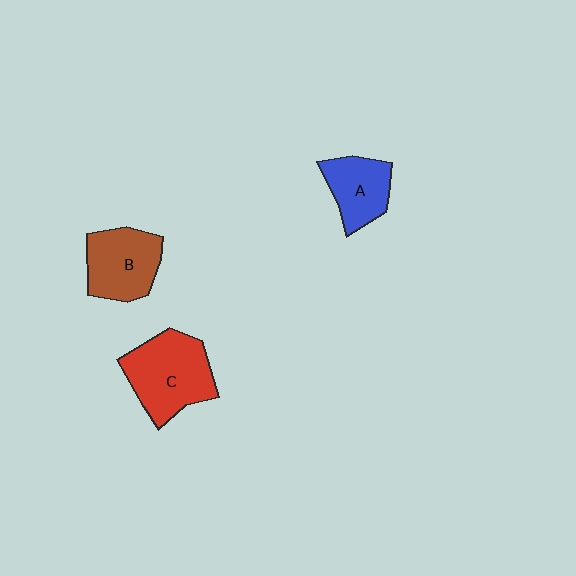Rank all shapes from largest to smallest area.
From largest to smallest: C (red), B (brown), A (blue).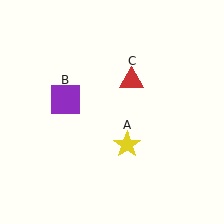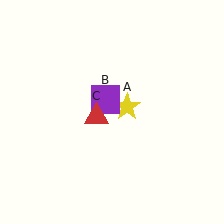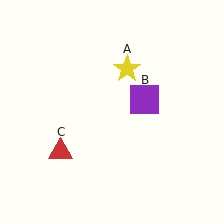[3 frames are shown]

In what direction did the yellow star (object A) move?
The yellow star (object A) moved up.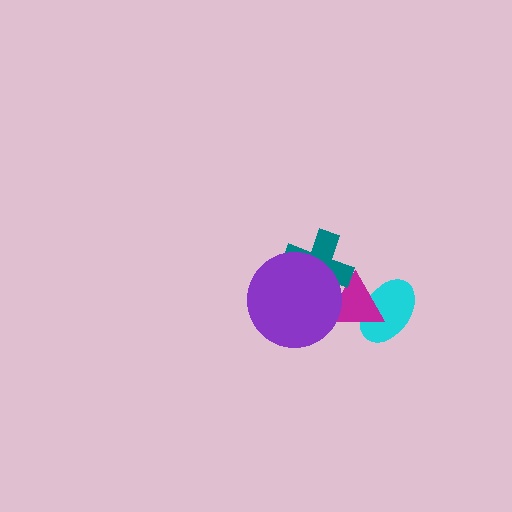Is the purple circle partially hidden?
No, no other shape covers it.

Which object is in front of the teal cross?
The purple circle is in front of the teal cross.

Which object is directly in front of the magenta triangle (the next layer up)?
The teal cross is directly in front of the magenta triangle.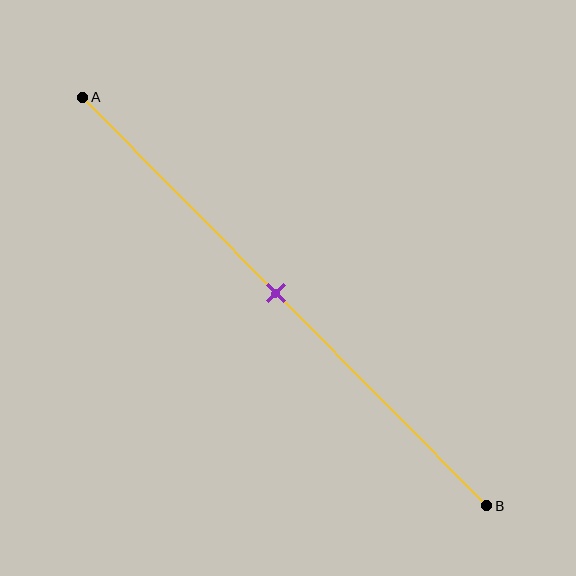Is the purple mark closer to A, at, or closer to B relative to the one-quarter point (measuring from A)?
The purple mark is closer to point B than the one-quarter point of segment AB.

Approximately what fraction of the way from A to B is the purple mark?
The purple mark is approximately 50% of the way from A to B.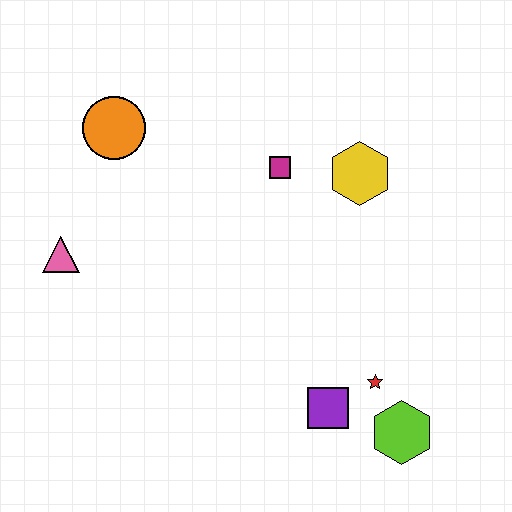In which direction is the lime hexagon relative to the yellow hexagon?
The lime hexagon is below the yellow hexagon.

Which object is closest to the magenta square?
The yellow hexagon is closest to the magenta square.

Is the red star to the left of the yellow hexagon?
No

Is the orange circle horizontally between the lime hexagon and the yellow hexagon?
No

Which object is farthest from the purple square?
The orange circle is farthest from the purple square.